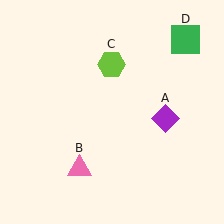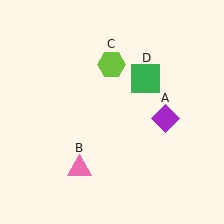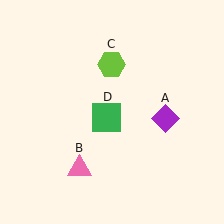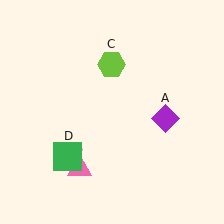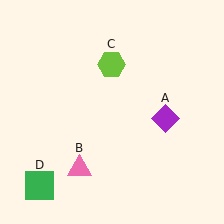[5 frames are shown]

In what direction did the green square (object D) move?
The green square (object D) moved down and to the left.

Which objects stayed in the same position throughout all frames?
Purple diamond (object A) and pink triangle (object B) and lime hexagon (object C) remained stationary.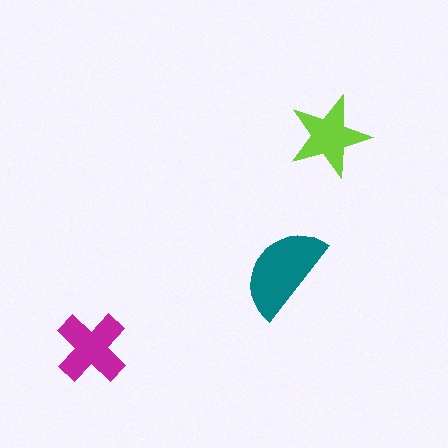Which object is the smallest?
The lime star.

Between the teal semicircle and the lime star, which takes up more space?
The teal semicircle.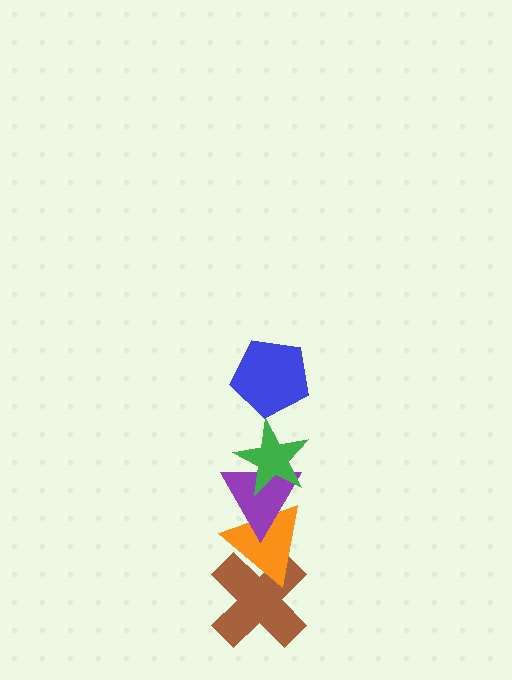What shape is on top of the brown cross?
The orange triangle is on top of the brown cross.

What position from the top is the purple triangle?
The purple triangle is 3rd from the top.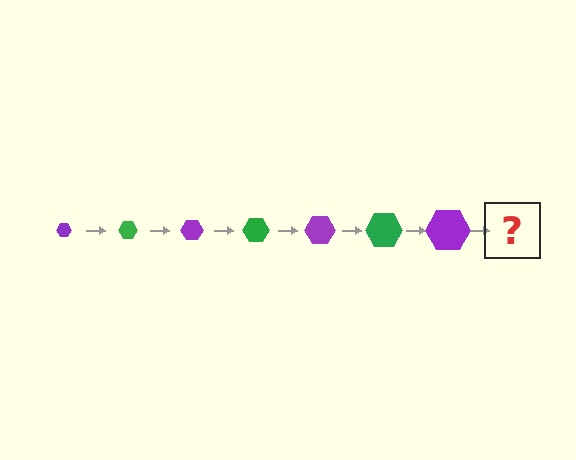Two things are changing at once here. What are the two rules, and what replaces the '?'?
The two rules are that the hexagon grows larger each step and the color cycles through purple and green. The '?' should be a green hexagon, larger than the previous one.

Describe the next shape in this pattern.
It should be a green hexagon, larger than the previous one.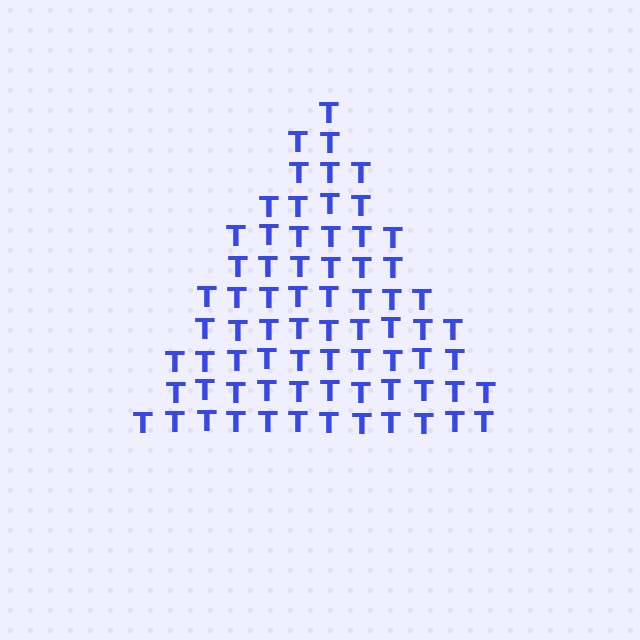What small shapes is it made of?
It is made of small letter T's.